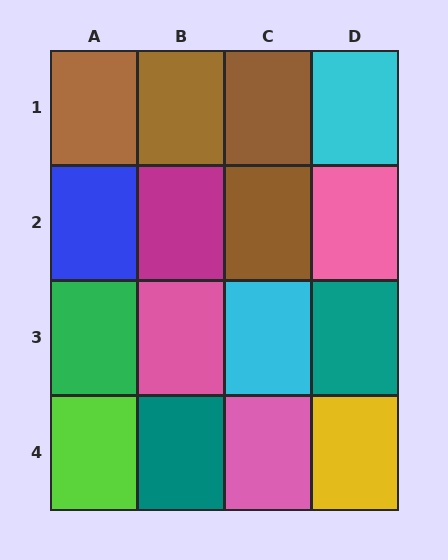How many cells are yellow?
1 cell is yellow.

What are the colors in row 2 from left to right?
Blue, magenta, brown, pink.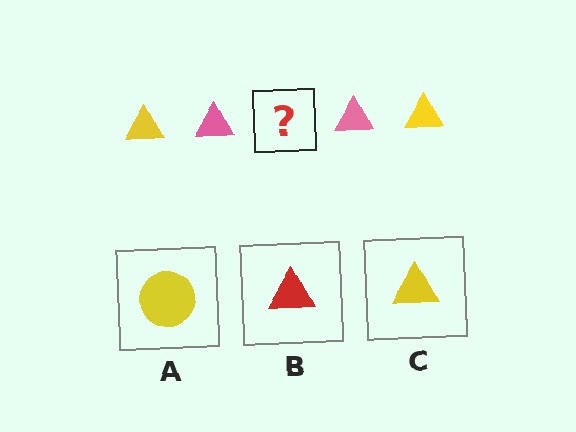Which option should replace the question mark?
Option C.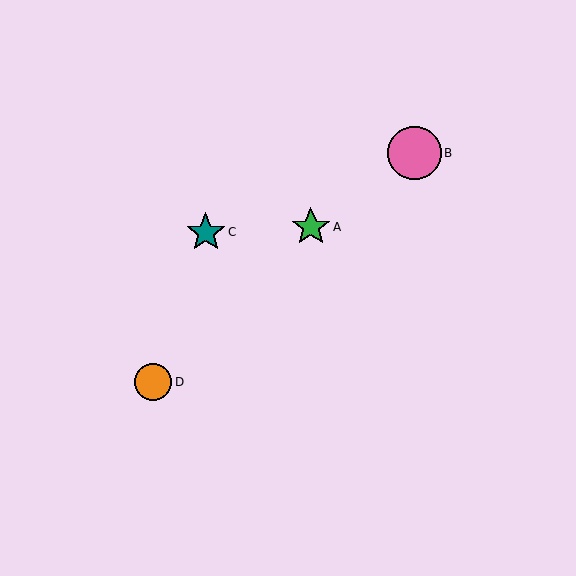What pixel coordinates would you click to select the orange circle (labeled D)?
Click at (153, 382) to select the orange circle D.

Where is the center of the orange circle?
The center of the orange circle is at (153, 382).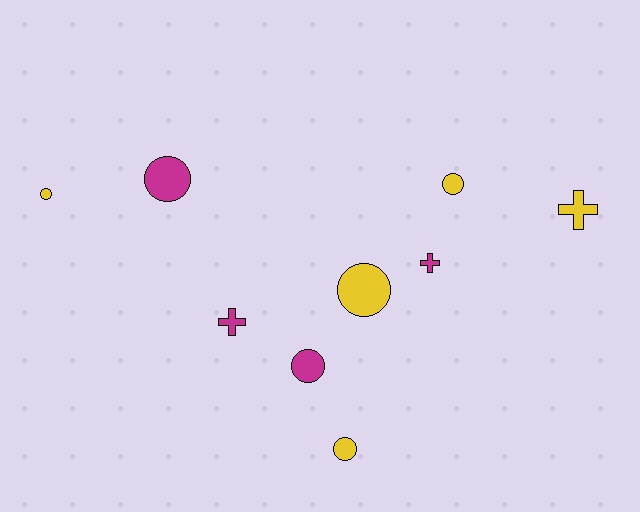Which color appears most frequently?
Yellow, with 5 objects.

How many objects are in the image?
There are 9 objects.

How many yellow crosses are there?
There is 1 yellow cross.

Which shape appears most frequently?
Circle, with 6 objects.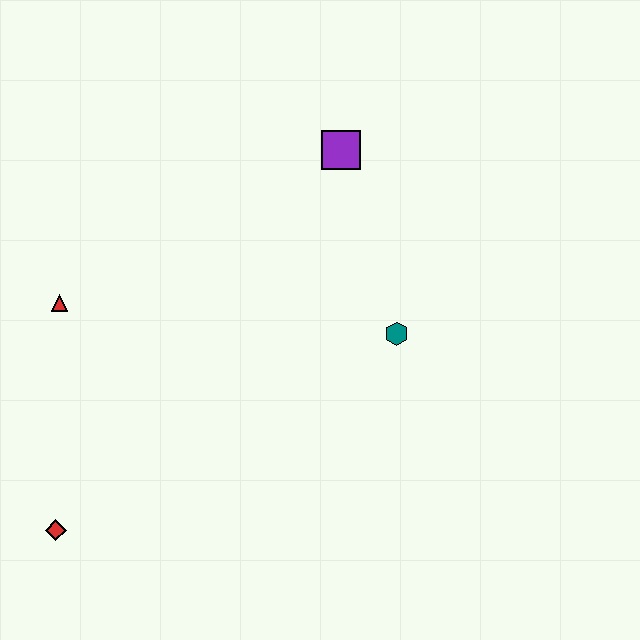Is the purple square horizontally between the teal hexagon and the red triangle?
Yes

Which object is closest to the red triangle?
The red diamond is closest to the red triangle.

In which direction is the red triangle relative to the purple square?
The red triangle is to the left of the purple square.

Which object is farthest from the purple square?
The red diamond is farthest from the purple square.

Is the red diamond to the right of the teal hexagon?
No